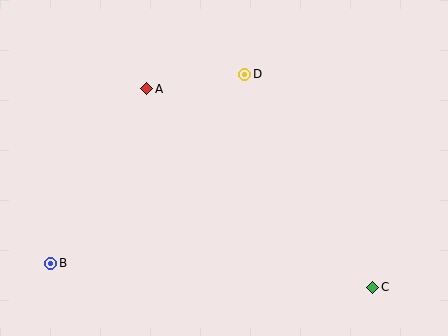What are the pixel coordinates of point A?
Point A is at (147, 89).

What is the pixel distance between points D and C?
The distance between D and C is 248 pixels.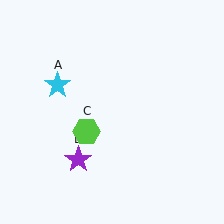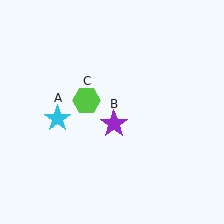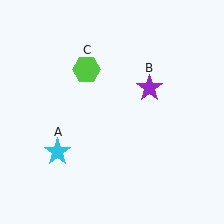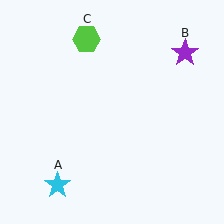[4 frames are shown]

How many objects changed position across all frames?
3 objects changed position: cyan star (object A), purple star (object B), lime hexagon (object C).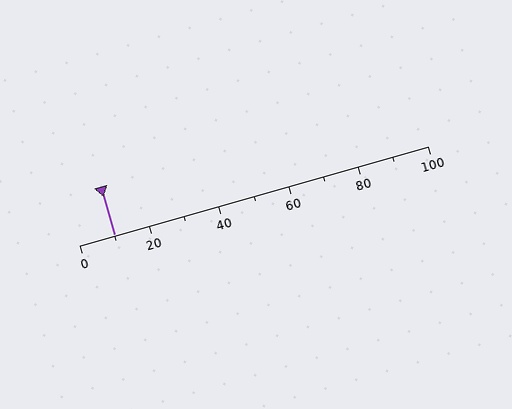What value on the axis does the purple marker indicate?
The marker indicates approximately 10.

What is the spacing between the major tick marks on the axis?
The major ticks are spaced 20 apart.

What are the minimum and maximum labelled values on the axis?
The axis runs from 0 to 100.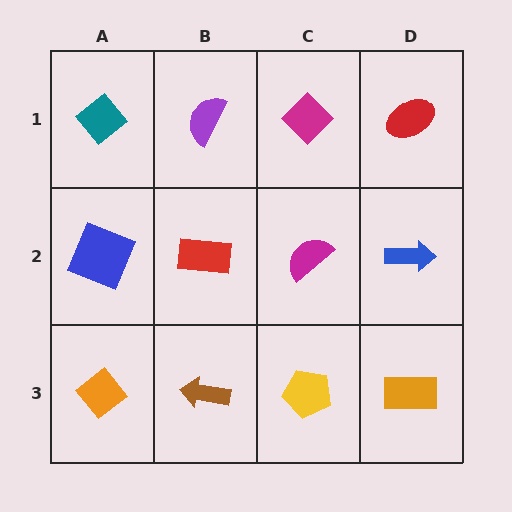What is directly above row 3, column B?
A red rectangle.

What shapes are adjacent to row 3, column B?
A red rectangle (row 2, column B), an orange diamond (row 3, column A), a yellow pentagon (row 3, column C).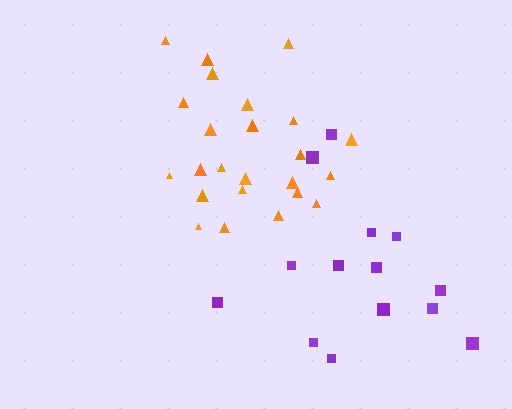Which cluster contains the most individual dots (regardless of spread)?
Orange (24).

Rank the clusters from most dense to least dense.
orange, purple.